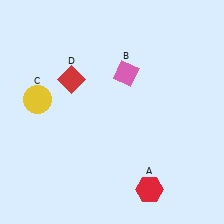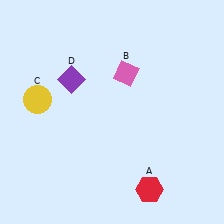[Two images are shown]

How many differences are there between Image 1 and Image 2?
There is 1 difference between the two images.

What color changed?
The diamond (D) changed from red in Image 1 to purple in Image 2.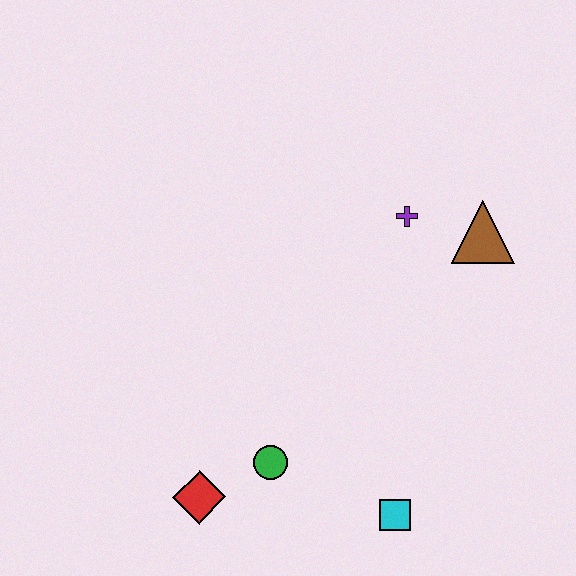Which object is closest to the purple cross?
The brown triangle is closest to the purple cross.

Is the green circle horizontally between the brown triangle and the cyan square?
No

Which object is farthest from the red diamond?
The brown triangle is farthest from the red diamond.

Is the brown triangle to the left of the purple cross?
No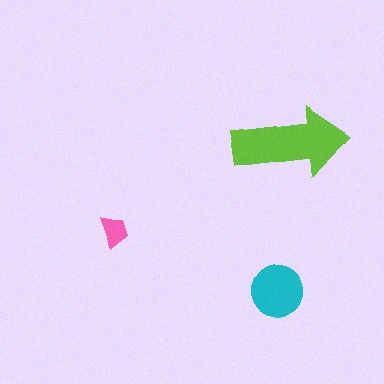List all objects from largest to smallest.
The lime arrow, the cyan circle, the pink trapezoid.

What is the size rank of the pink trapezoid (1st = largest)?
3rd.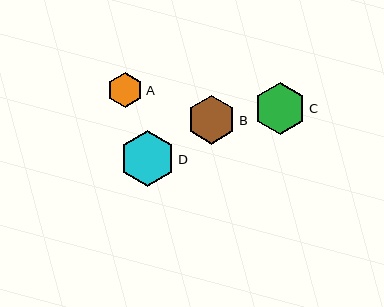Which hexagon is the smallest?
Hexagon A is the smallest with a size of approximately 36 pixels.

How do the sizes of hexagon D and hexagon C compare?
Hexagon D and hexagon C are approximately the same size.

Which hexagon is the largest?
Hexagon D is the largest with a size of approximately 56 pixels.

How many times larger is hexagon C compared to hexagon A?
Hexagon C is approximately 1.5 times the size of hexagon A.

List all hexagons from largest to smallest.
From largest to smallest: D, C, B, A.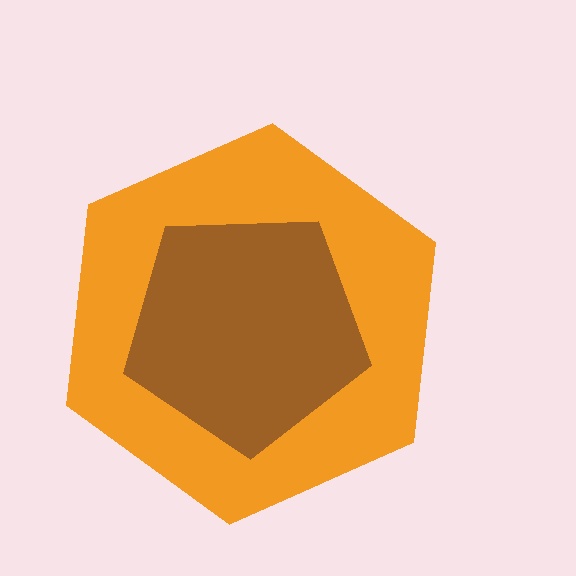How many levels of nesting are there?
2.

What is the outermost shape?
The orange hexagon.